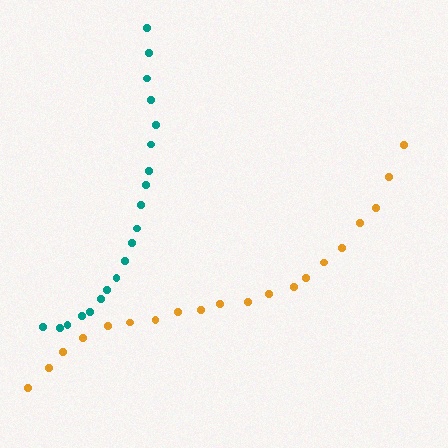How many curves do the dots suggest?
There are 2 distinct paths.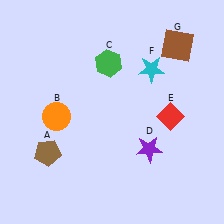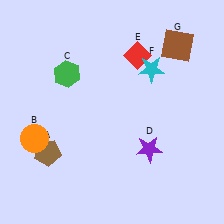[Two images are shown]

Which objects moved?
The objects that moved are: the orange circle (B), the green hexagon (C), the red diamond (E).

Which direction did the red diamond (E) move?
The red diamond (E) moved up.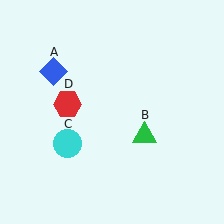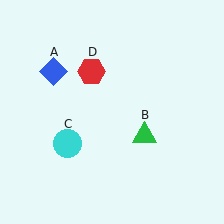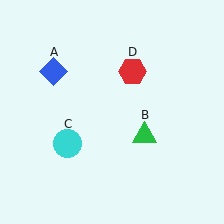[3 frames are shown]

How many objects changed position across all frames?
1 object changed position: red hexagon (object D).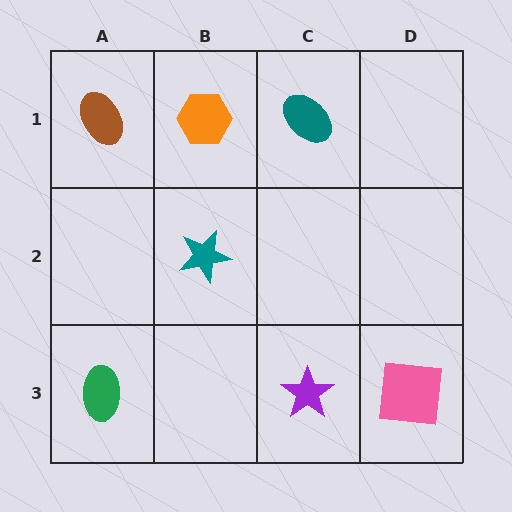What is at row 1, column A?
A brown ellipse.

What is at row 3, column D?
A pink square.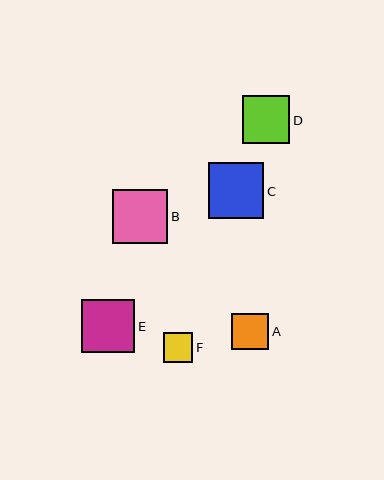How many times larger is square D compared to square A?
Square D is approximately 1.3 times the size of square A.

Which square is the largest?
Square C is the largest with a size of approximately 56 pixels.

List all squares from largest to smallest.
From largest to smallest: C, B, E, D, A, F.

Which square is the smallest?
Square F is the smallest with a size of approximately 30 pixels.